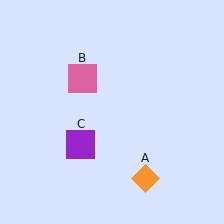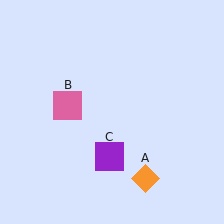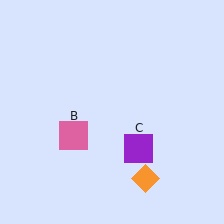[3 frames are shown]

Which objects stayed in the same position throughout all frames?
Orange diamond (object A) remained stationary.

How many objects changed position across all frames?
2 objects changed position: pink square (object B), purple square (object C).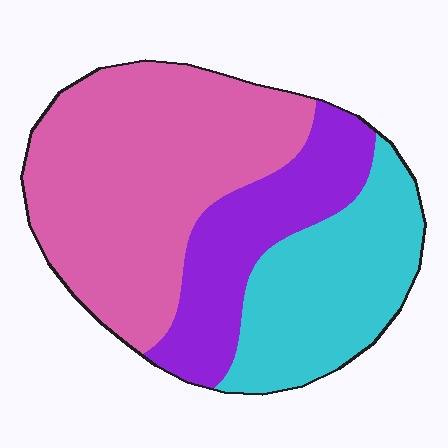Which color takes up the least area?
Purple, at roughly 25%.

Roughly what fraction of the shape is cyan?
Cyan takes up between a quarter and a half of the shape.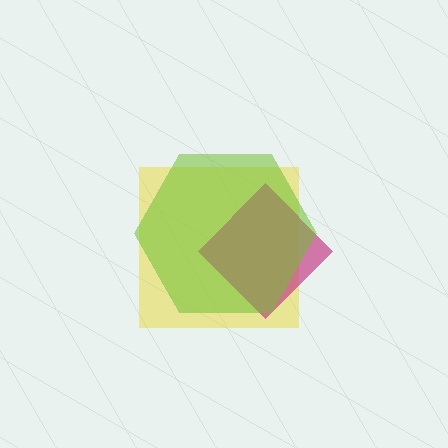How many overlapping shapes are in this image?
There are 3 overlapping shapes in the image.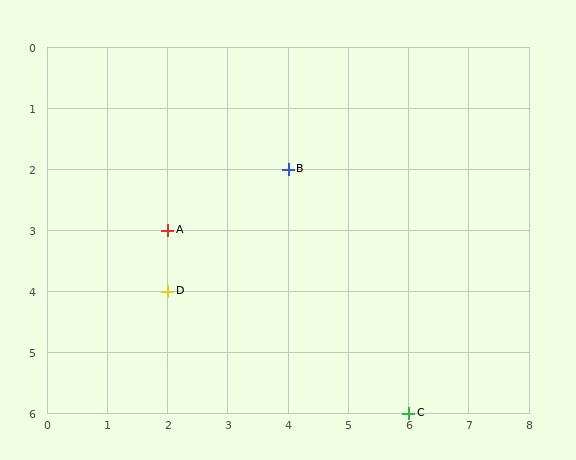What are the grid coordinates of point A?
Point A is at grid coordinates (2, 3).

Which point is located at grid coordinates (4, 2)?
Point B is at (4, 2).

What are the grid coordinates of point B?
Point B is at grid coordinates (4, 2).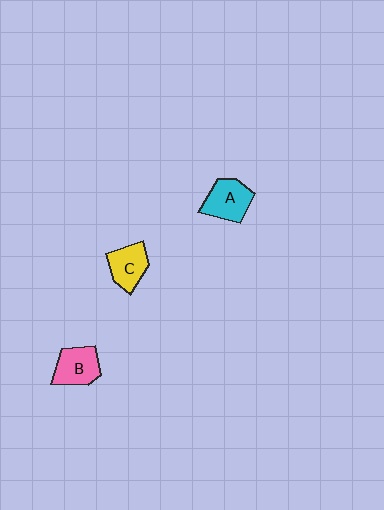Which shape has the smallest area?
Shape C (yellow).